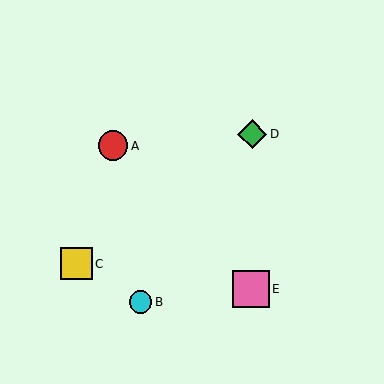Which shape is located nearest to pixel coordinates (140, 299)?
The cyan circle (labeled B) at (141, 302) is nearest to that location.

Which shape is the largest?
The pink square (labeled E) is the largest.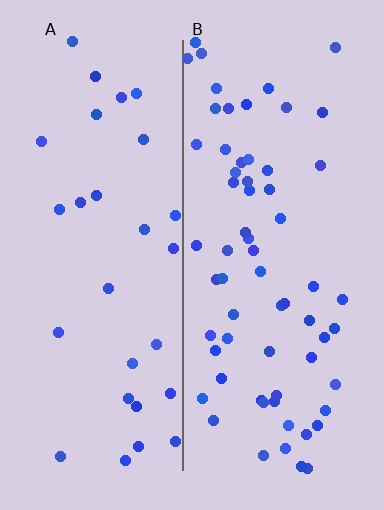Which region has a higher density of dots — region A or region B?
B (the right).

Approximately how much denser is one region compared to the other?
Approximately 2.2× — region B over region A.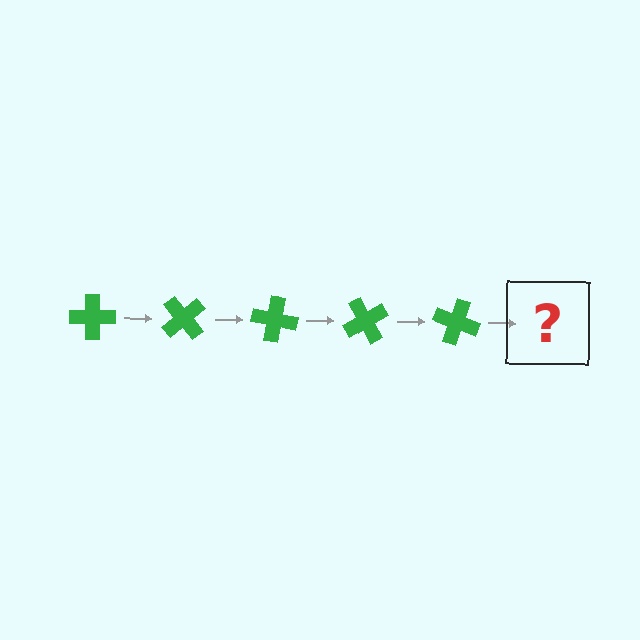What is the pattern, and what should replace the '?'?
The pattern is that the cross rotates 50 degrees each step. The '?' should be a green cross rotated 250 degrees.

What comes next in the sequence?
The next element should be a green cross rotated 250 degrees.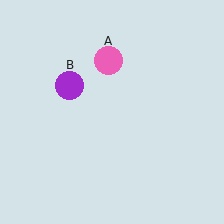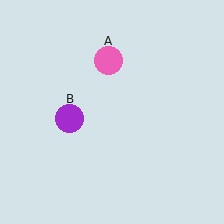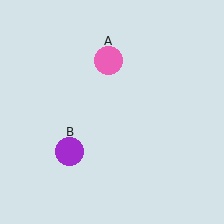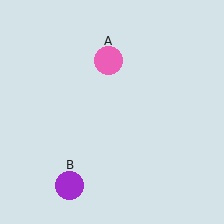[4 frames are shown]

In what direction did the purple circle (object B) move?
The purple circle (object B) moved down.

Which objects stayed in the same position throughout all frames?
Pink circle (object A) remained stationary.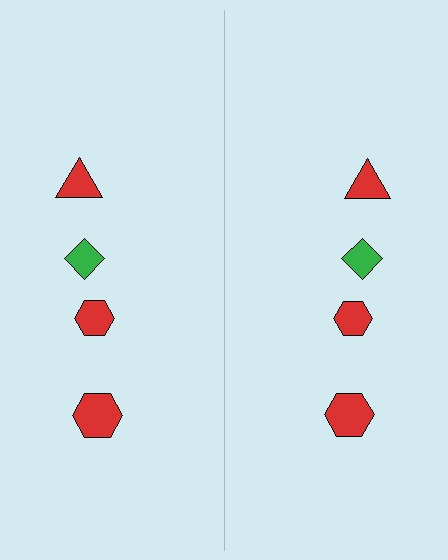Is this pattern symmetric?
Yes, this pattern has bilateral (reflection) symmetry.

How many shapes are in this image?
There are 8 shapes in this image.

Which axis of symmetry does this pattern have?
The pattern has a vertical axis of symmetry running through the center of the image.